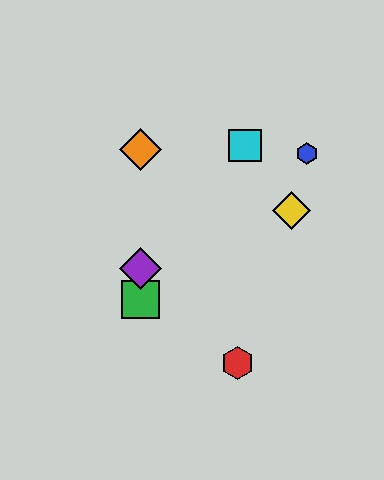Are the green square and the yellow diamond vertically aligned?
No, the green square is at x≈140 and the yellow diamond is at x≈291.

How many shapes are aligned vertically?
3 shapes (the green square, the purple diamond, the orange diamond) are aligned vertically.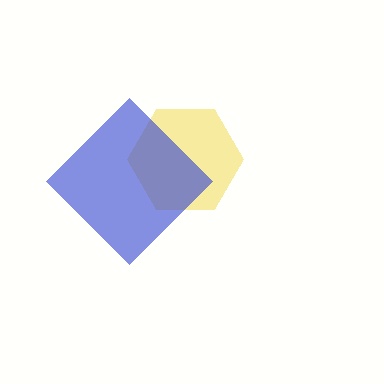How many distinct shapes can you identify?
There are 2 distinct shapes: a yellow hexagon, a blue diamond.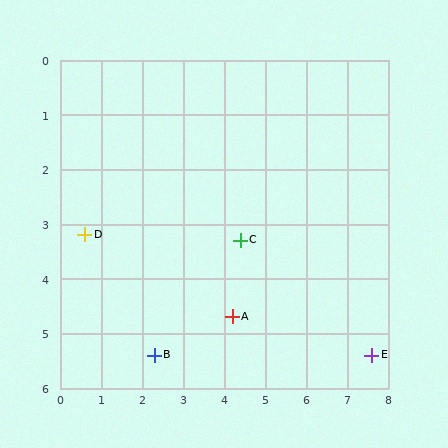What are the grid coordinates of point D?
Point D is at approximately (0.6, 3.2).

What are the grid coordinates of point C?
Point C is at approximately (4.4, 3.3).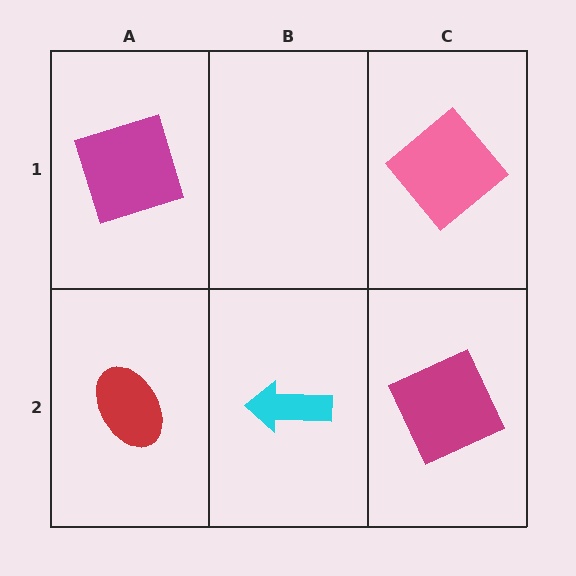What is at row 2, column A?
A red ellipse.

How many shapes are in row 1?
2 shapes.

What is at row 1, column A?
A magenta square.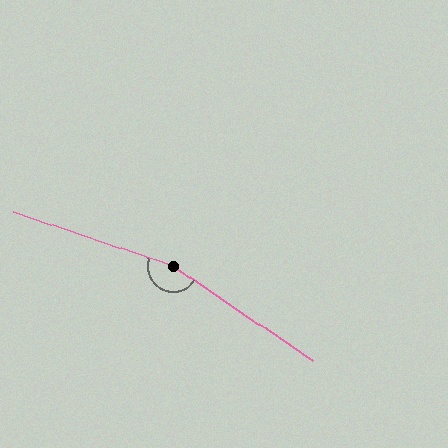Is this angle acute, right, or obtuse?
It is obtuse.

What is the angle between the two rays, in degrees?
Approximately 165 degrees.